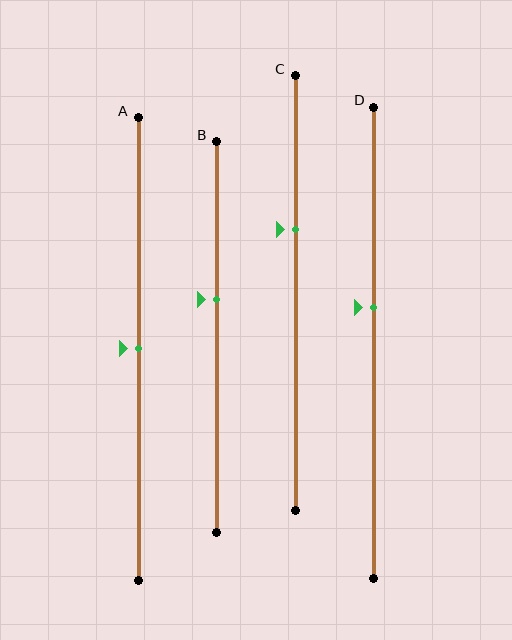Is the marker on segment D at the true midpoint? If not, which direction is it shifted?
No, the marker on segment D is shifted upward by about 8% of the segment length.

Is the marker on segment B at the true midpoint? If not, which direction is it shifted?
No, the marker on segment B is shifted upward by about 10% of the segment length.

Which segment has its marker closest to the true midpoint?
Segment A has its marker closest to the true midpoint.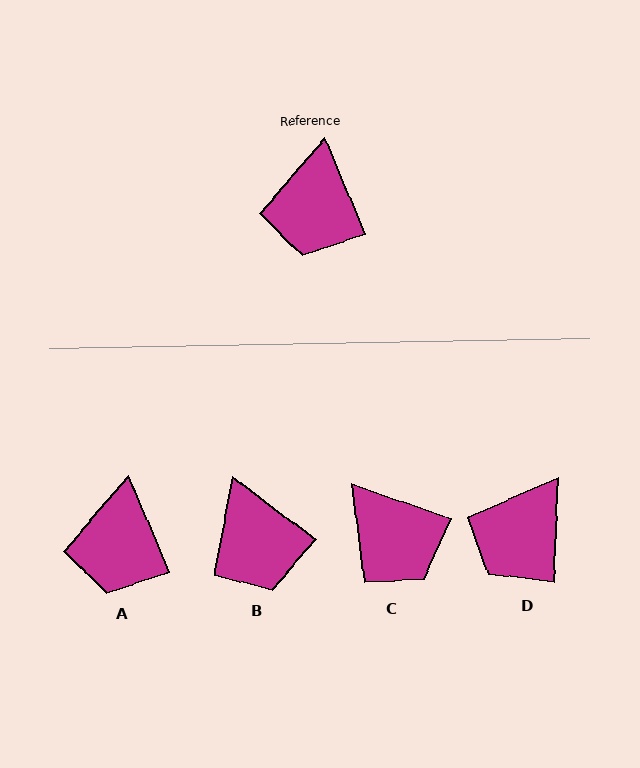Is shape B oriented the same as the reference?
No, it is off by about 30 degrees.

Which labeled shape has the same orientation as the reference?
A.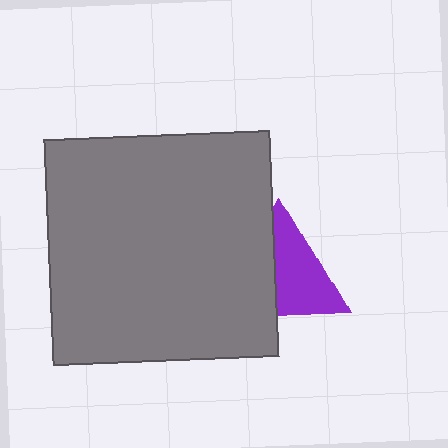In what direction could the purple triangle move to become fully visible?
The purple triangle could move right. That would shift it out from behind the gray square entirely.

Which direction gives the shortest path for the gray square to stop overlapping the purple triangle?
Moving left gives the shortest separation.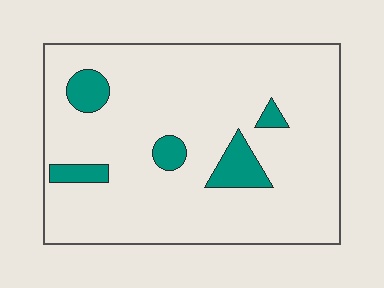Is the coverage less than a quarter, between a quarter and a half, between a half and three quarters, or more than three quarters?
Less than a quarter.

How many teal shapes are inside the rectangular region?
5.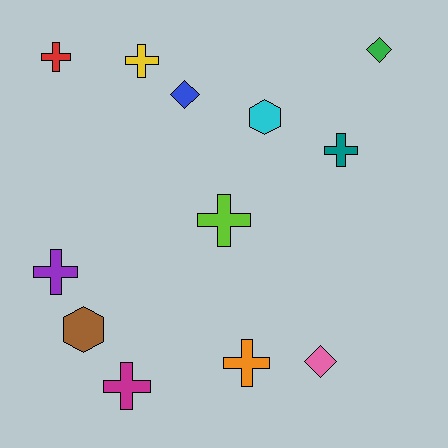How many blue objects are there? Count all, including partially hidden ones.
There is 1 blue object.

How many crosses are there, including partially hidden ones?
There are 7 crosses.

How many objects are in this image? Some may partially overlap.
There are 12 objects.